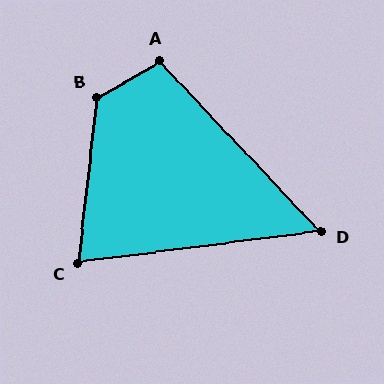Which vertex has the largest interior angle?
B, at approximately 126 degrees.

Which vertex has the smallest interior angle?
D, at approximately 54 degrees.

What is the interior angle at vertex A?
Approximately 104 degrees (obtuse).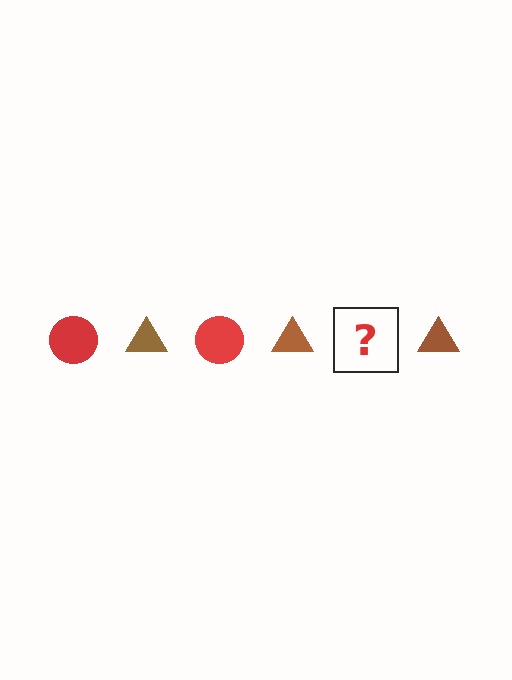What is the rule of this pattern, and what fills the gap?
The rule is that the pattern alternates between red circle and brown triangle. The gap should be filled with a red circle.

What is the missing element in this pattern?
The missing element is a red circle.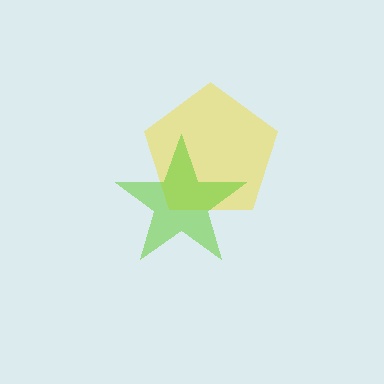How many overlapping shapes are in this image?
There are 2 overlapping shapes in the image.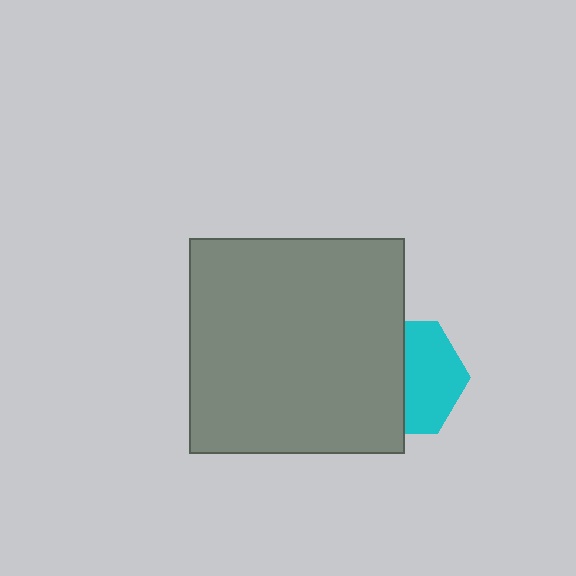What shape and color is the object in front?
The object in front is a gray square.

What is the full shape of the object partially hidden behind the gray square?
The partially hidden object is a cyan hexagon.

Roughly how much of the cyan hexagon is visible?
About half of it is visible (roughly 50%).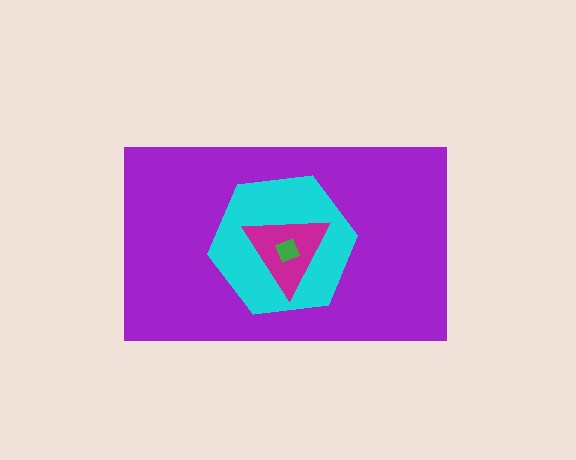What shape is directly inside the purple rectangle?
The cyan hexagon.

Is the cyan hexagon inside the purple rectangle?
Yes.